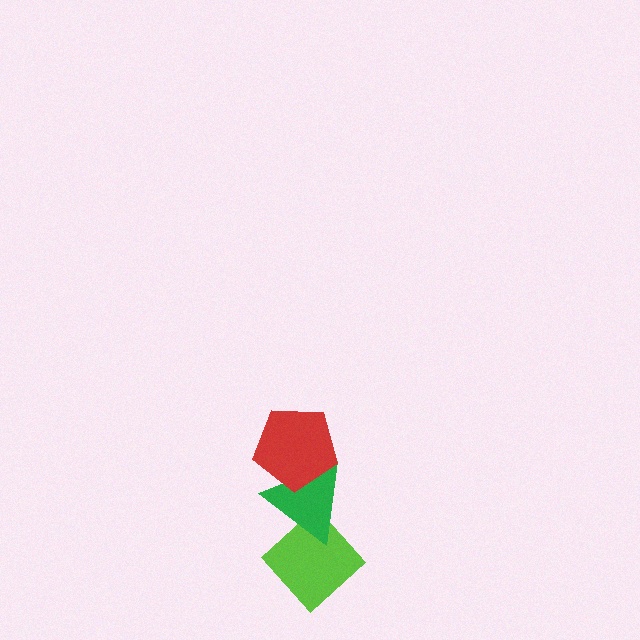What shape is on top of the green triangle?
The red pentagon is on top of the green triangle.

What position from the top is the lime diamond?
The lime diamond is 3rd from the top.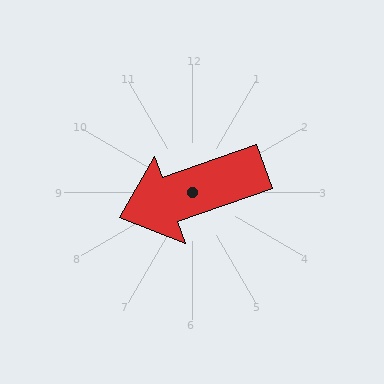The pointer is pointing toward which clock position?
Roughly 8 o'clock.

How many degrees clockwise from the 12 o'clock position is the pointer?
Approximately 251 degrees.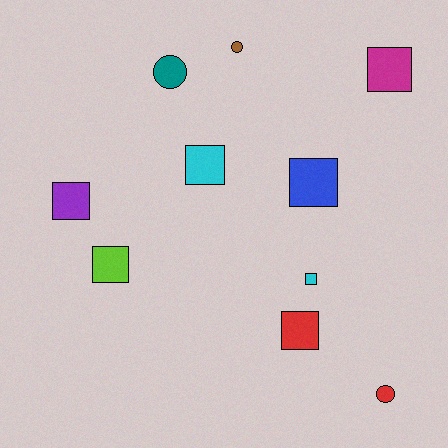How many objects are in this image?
There are 10 objects.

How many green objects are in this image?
There are no green objects.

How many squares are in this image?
There are 7 squares.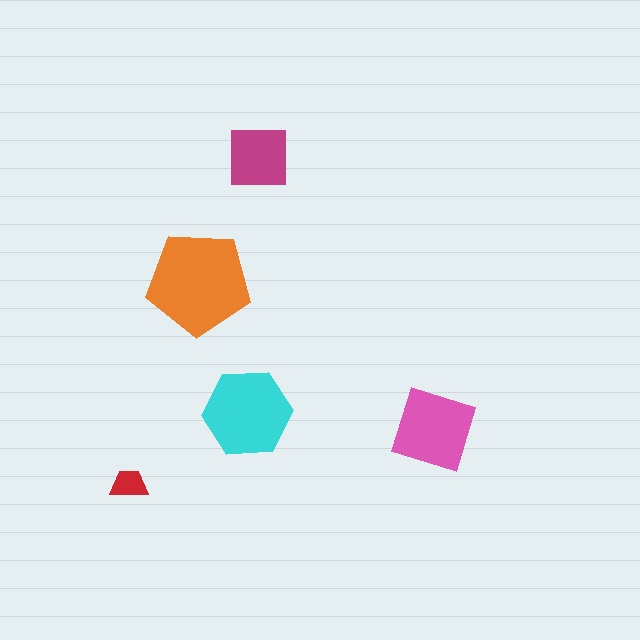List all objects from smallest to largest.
The red trapezoid, the magenta square, the pink diamond, the cyan hexagon, the orange pentagon.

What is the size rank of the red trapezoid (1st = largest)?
5th.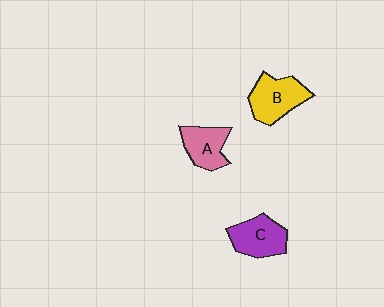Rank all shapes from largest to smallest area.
From largest to smallest: B (yellow), C (purple), A (pink).